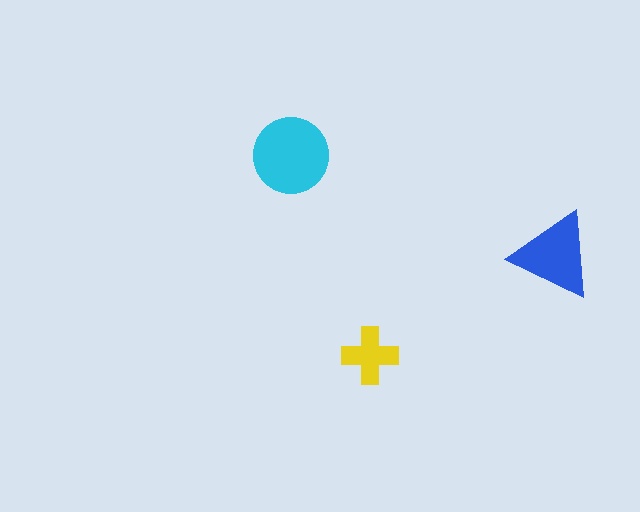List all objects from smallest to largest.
The yellow cross, the blue triangle, the cyan circle.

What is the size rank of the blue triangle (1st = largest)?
2nd.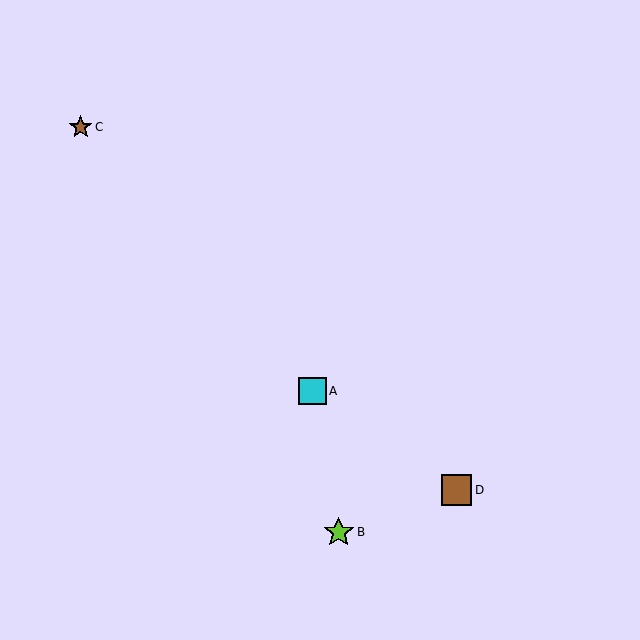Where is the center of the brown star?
The center of the brown star is at (81, 127).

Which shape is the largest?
The brown square (labeled D) is the largest.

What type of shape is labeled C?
Shape C is a brown star.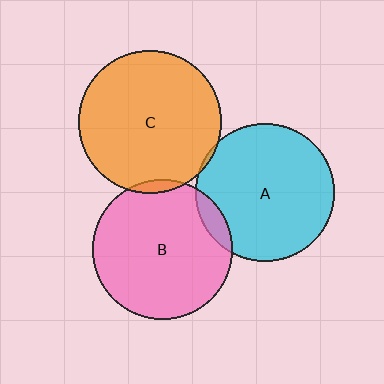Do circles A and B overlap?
Yes.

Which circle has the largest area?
Circle C (orange).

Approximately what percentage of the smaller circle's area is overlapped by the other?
Approximately 10%.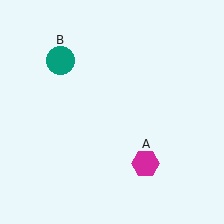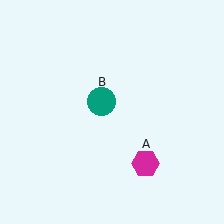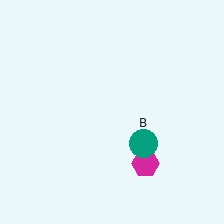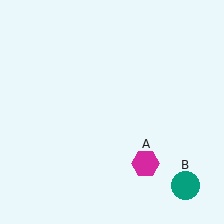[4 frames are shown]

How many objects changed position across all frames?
1 object changed position: teal circle (object B).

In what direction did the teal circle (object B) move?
The teal circle (object B) moved down and to the right.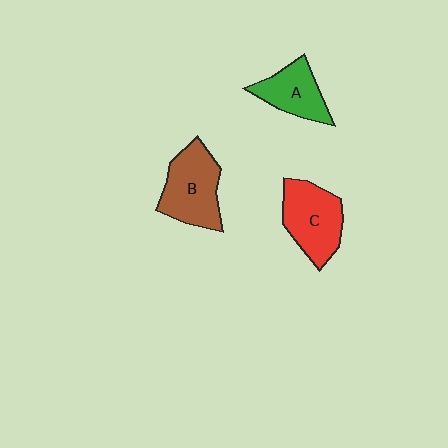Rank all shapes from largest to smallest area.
From largest to smallest: B (brown), C (red), A (green).